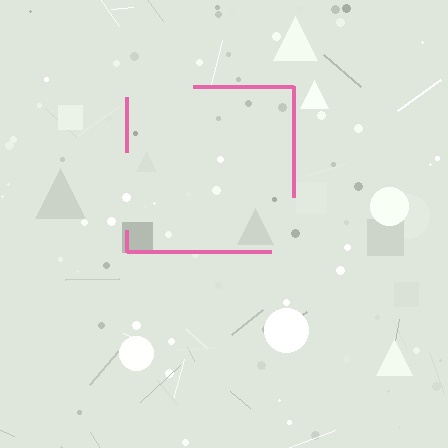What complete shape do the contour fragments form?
The contour fragments form a square.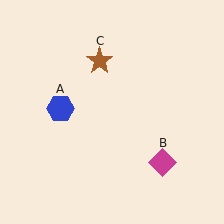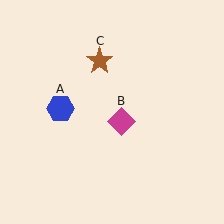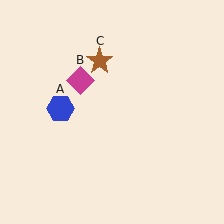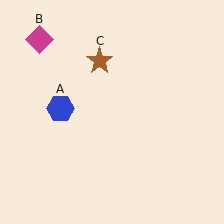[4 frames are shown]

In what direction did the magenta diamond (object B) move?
The magenta diamond (object B) moved up and to the left.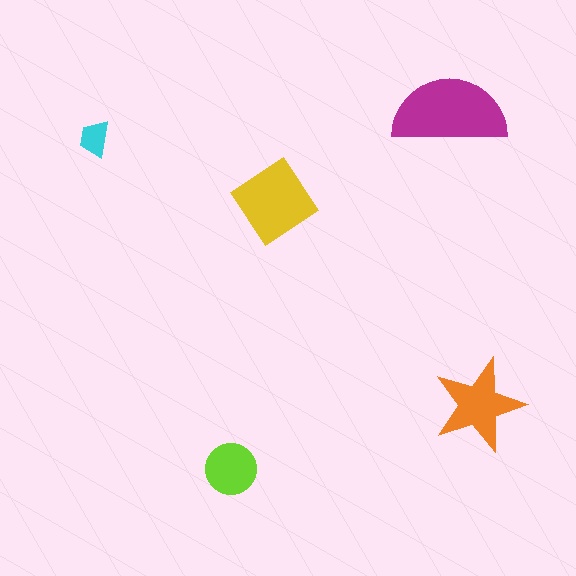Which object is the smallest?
The cyan trapezoid.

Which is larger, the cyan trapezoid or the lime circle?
The lime circle.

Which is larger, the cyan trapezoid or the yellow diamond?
The yellow diamond.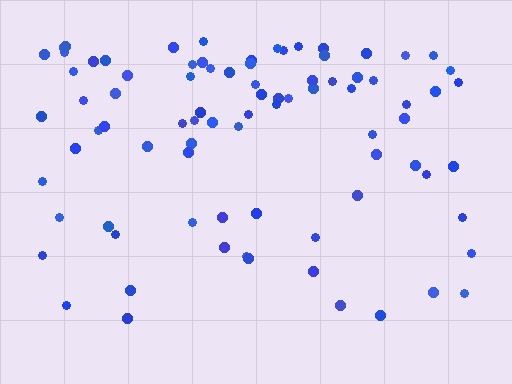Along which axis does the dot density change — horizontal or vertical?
Vertical.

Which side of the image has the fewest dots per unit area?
The bottom.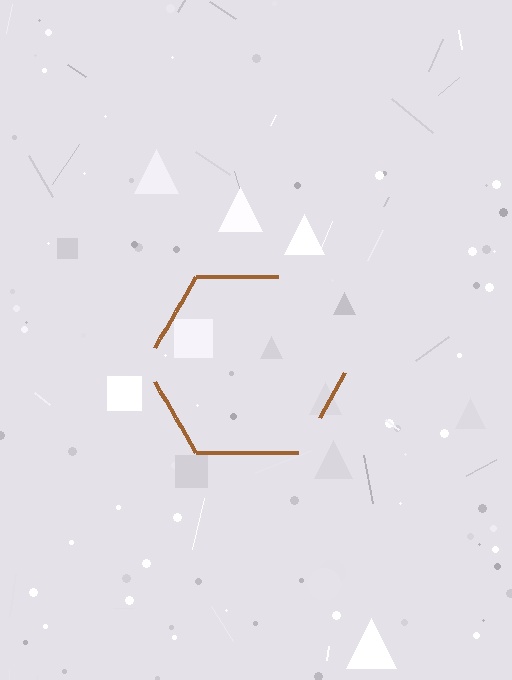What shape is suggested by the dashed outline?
The dashed outline suggests a hexagon.